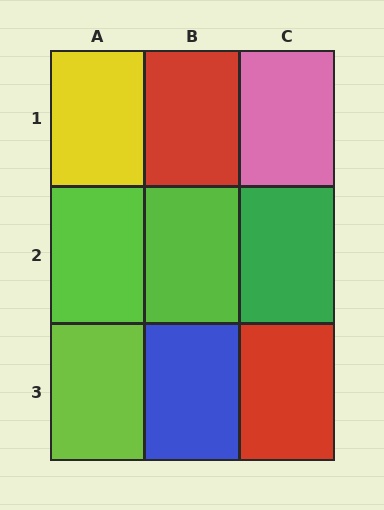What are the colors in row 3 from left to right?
Lime, blue, red.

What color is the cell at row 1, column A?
Yellow.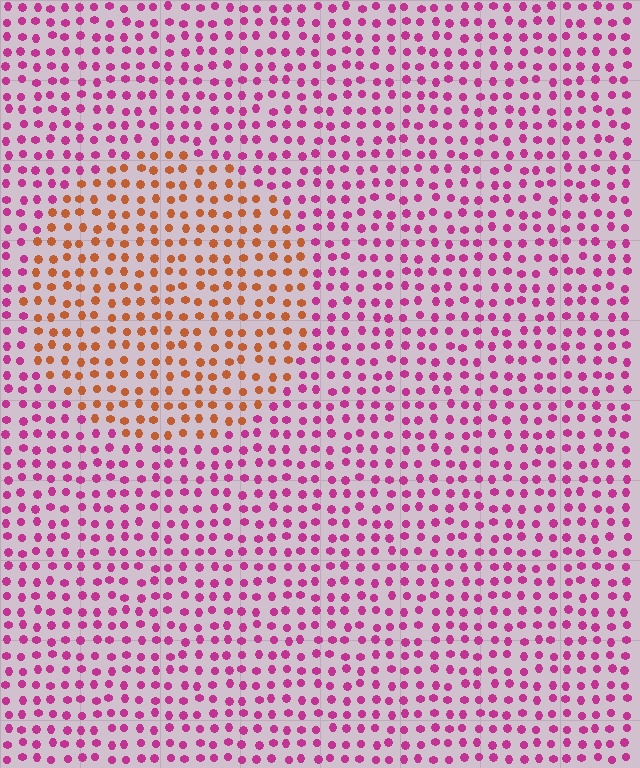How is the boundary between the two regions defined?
The boundary is defined purely by a slight shift in hue (about 59 degrees). Spacing, size, and orientation are identical on both sides.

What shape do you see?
I see a circle.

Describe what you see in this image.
The image is filled with small magenta elements in a uniform arrangement. A circle-shaped region is visible where the elements are tinted to a slightly different hue, forming a subtle color boundary.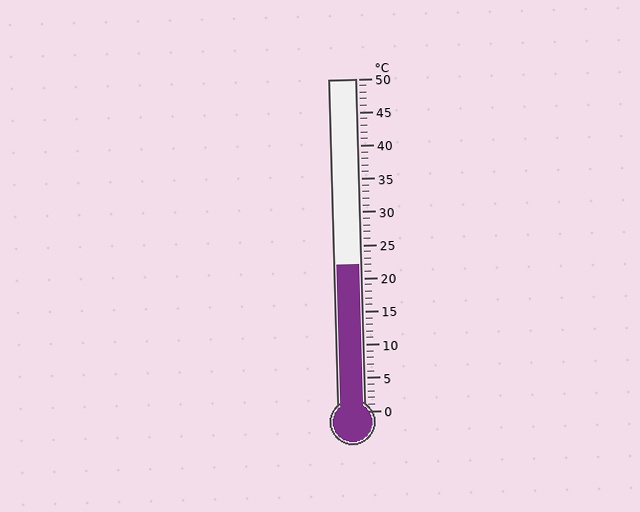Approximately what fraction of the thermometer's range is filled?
The thermometer is filled to approximately 45% of its range.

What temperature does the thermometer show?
The thermometer shows approximately 22°C.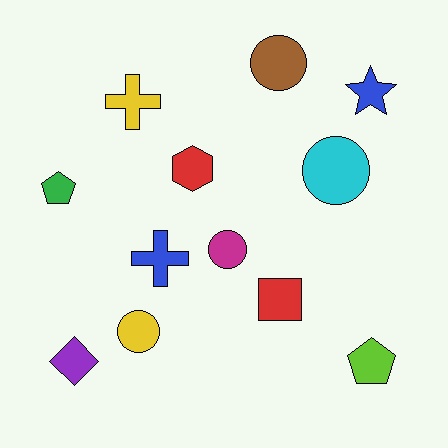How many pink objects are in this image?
There are no pink objects.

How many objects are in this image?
There are 12 objects.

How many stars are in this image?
There is 1 star.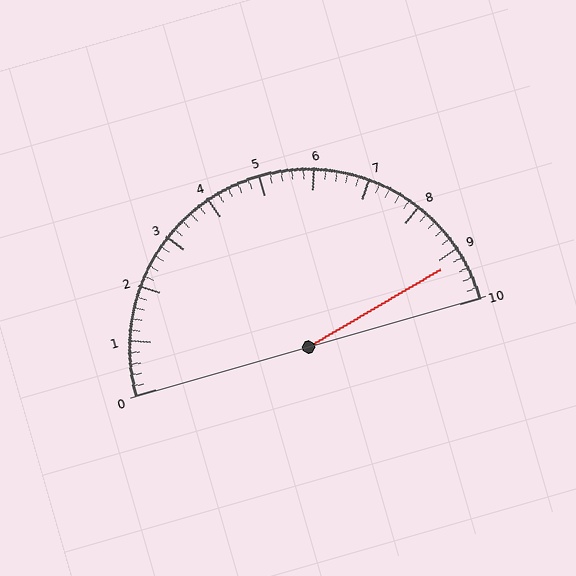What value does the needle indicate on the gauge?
The needle indicates approximately 9.2.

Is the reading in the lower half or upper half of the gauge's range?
The reading is in the upper half of the range (0 to 10).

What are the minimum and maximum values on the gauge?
The gauge ranges from 0 to 10.